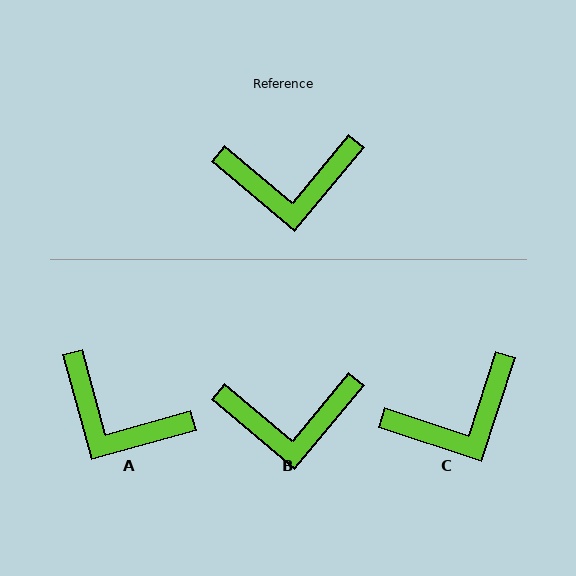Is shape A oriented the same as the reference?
No, it is off by about 35 degrees.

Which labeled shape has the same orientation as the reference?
B.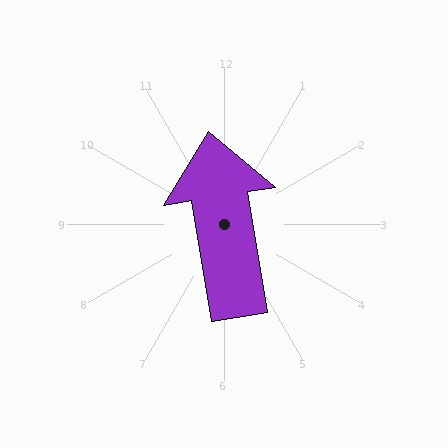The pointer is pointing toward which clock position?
Roughly 12 o'clock.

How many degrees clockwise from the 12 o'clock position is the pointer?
Approximately 351 degrees.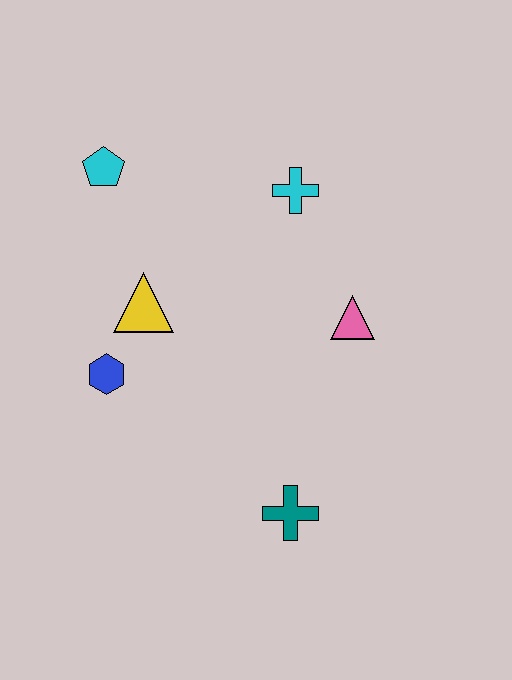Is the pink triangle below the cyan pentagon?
Yes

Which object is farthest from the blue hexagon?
The cyan cross is farthest from the blue hexagon.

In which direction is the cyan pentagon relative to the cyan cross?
The cyan pentagon is to the left of the cyan cross.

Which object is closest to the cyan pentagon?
The yellow triangle is closest to the cyan pentagon.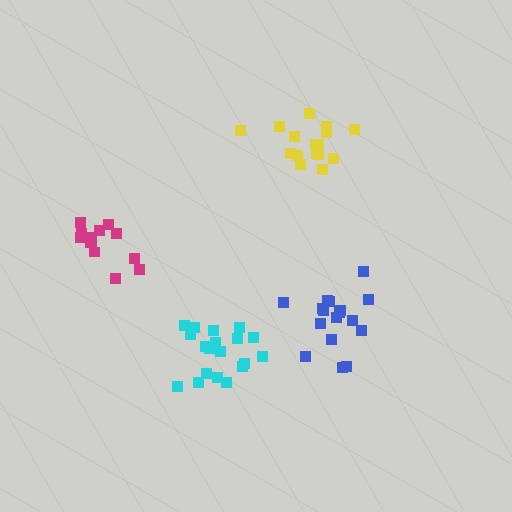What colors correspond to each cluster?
The clusters are colored: blue, cyan, magenta, yellow.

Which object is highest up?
The yellow cluster is topmost.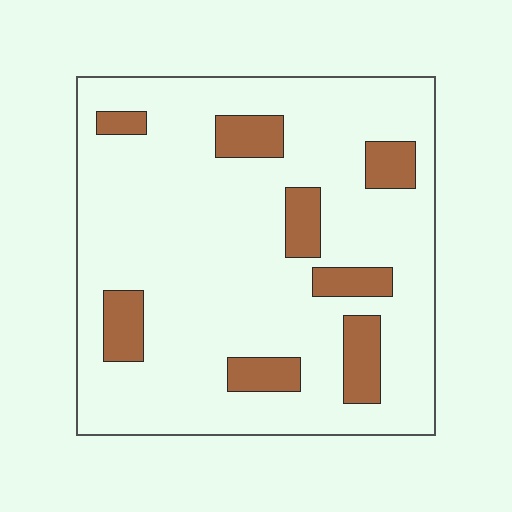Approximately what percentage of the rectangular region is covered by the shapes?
Approximately 15%.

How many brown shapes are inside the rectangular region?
8.